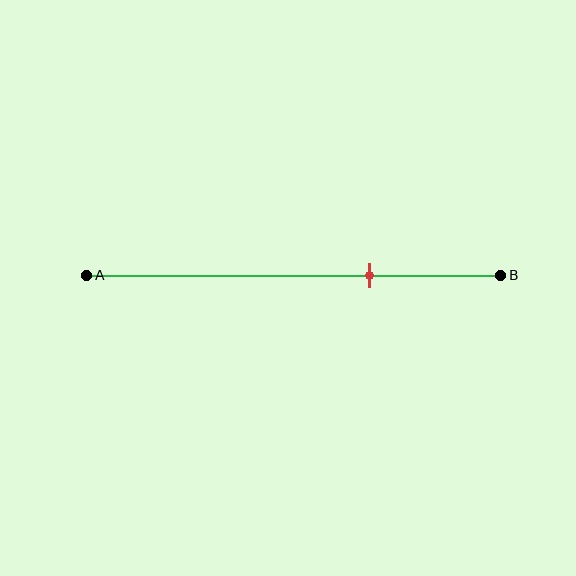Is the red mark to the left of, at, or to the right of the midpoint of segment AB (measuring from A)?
The red mark is to the right of the midpoint of segment AB.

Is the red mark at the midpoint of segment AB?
No, the mark is at about 70% from A, not at the 50% midpoint.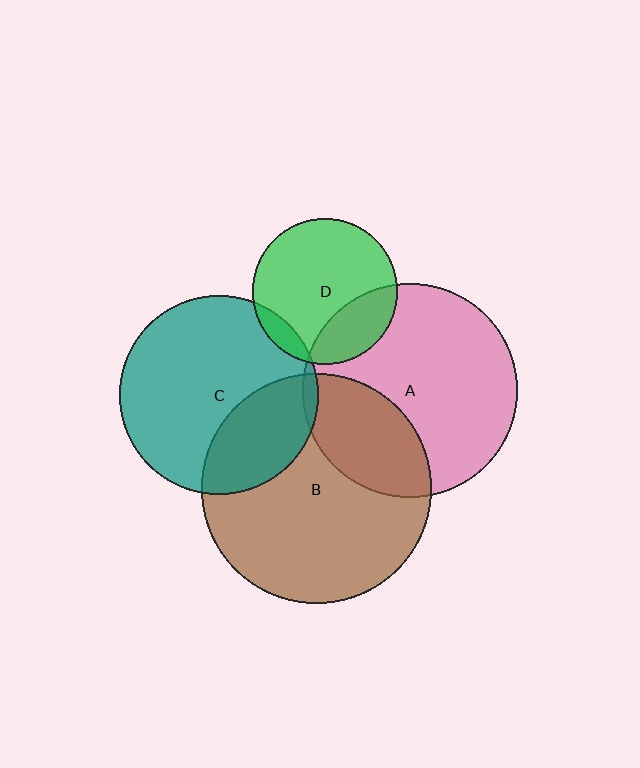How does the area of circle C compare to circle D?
Approximately 1.9 times.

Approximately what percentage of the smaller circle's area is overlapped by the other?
Approximately 5%.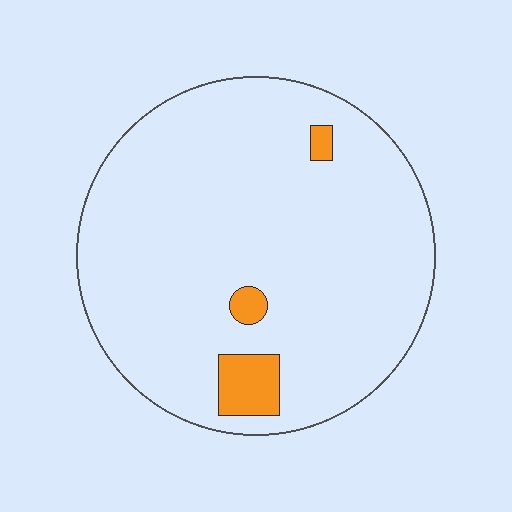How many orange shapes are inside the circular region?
3.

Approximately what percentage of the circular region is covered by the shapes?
Approximately 5%.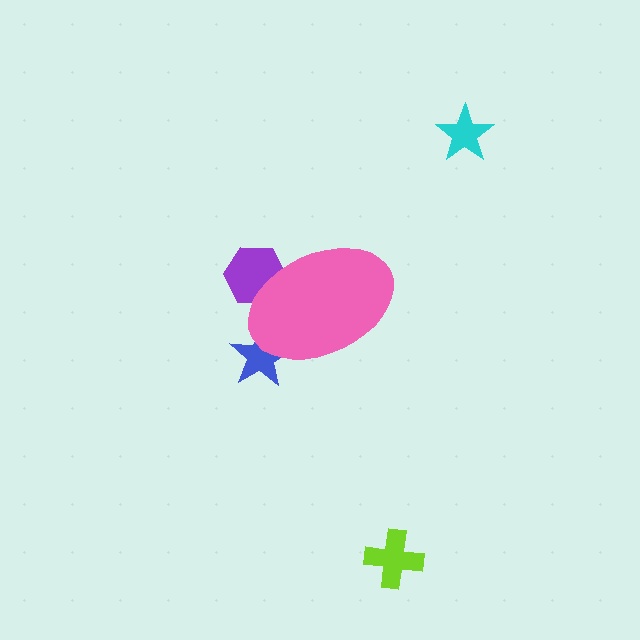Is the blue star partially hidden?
Yes, the blue star is partially hidden behind the pink ellipse.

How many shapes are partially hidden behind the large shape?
2 shapes are partially hidden.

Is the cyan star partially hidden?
No, the cyan star is fully visible.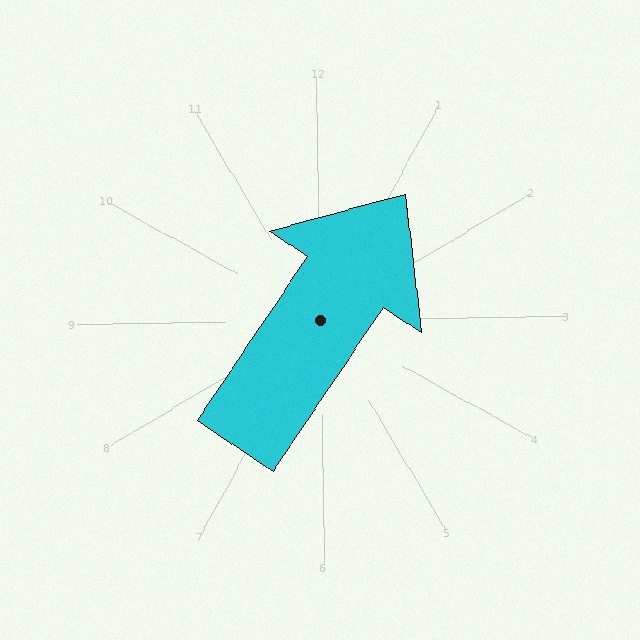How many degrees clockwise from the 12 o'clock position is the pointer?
Approximately 35 degrees.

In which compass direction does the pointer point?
Northeast.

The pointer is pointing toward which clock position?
Roughly 1 o'clock.